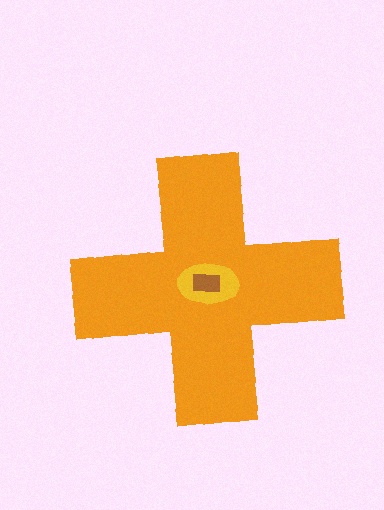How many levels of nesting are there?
3.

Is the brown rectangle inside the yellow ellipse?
Yes.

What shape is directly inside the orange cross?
The yellow ellipse.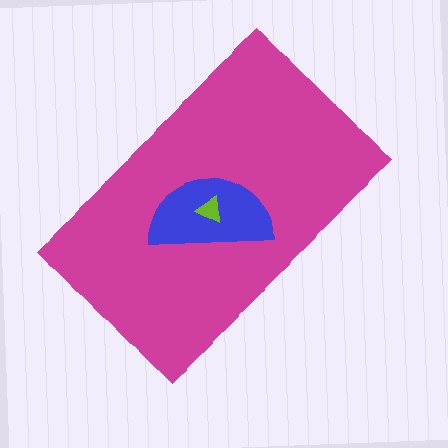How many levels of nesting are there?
3.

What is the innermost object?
The lime triangle.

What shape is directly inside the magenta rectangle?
The blue semicircle.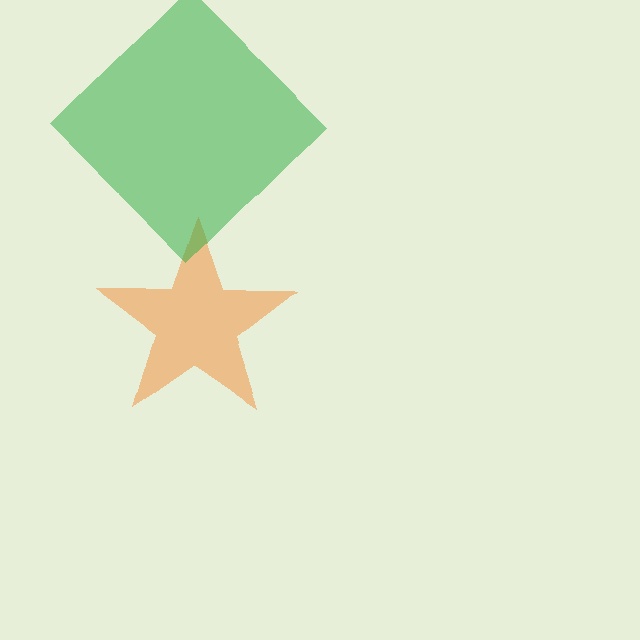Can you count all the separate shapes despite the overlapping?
Yes, there are 2 separate shapes.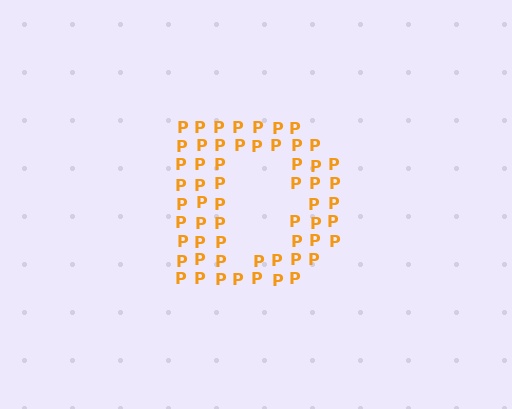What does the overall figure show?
The overall figure shows the letter D.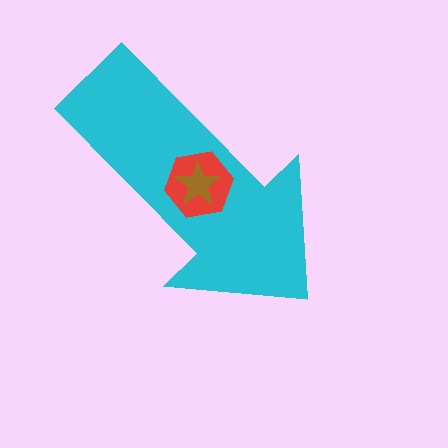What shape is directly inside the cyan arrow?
The red hexagon.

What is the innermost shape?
The brown star.